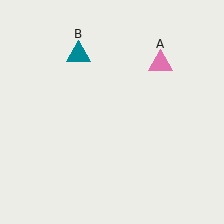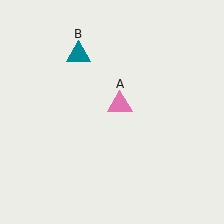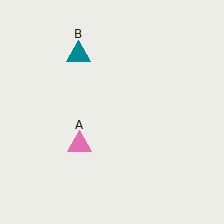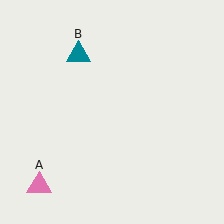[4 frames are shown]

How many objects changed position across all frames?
1 object changed position: pink triangle (object A).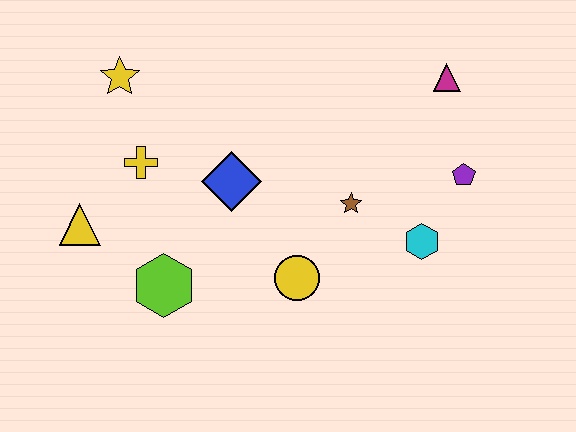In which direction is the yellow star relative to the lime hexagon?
The yellow star is above the lime hexagon.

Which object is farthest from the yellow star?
The purple pentagon is farthest from the yellow star.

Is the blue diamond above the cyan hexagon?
Yes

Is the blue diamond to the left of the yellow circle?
Yes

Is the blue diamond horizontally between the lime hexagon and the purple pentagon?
Yes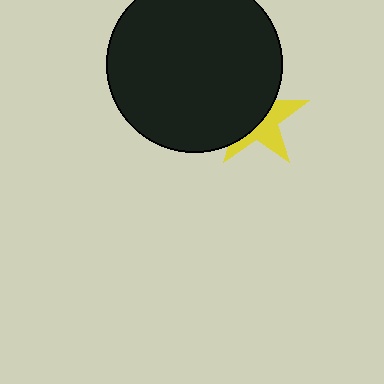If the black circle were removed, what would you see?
You would see the complete yellow star.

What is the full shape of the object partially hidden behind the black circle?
The partially hidden object is a yellow star.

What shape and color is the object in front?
The object in front is a black circle.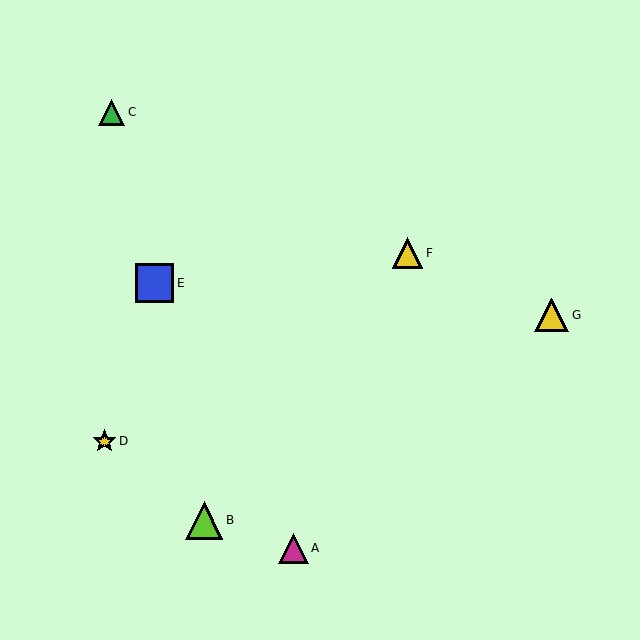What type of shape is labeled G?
Shape G is a yellow triangle.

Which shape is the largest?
The blue square (labeled E) is the largest.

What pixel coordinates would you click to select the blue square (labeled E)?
Click at (155, 283) to select the blue square E.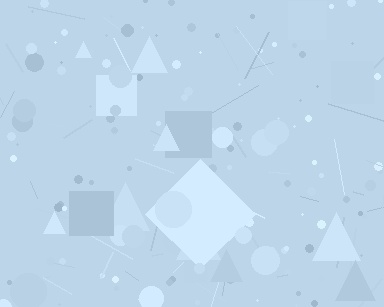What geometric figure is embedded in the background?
A diamond is embedded in the background.